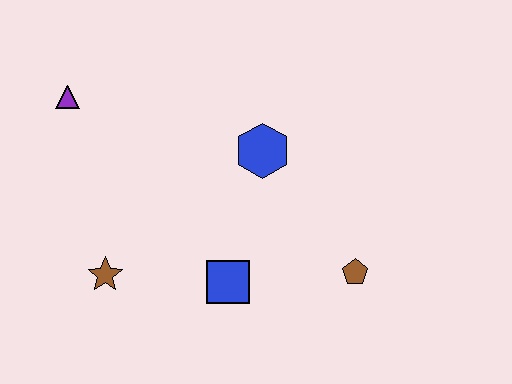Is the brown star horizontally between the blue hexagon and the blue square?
No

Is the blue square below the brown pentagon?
Yes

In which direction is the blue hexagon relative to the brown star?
The blue hexagon is to the right of the brown star.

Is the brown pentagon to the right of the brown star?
Yes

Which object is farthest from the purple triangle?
The brown pentagon is farthest from the purple triangle.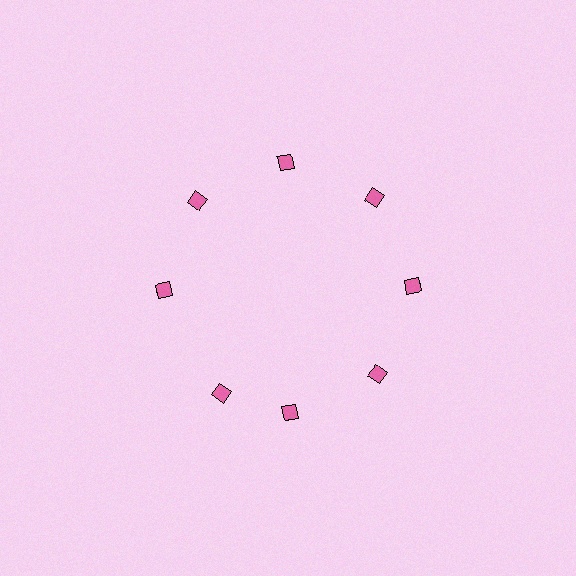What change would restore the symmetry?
The symmetry would be restored by rotating it back into even spacing with its neighbors so that all 8 diamonds sit at equal angles and equal distance from the center.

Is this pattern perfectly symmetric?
No. The 8 pink diamonds are arranged in a ring, but one element near the 8 o'clock position is rotated out of alignment along the ring, breaking the 8-fold rotational symmetry.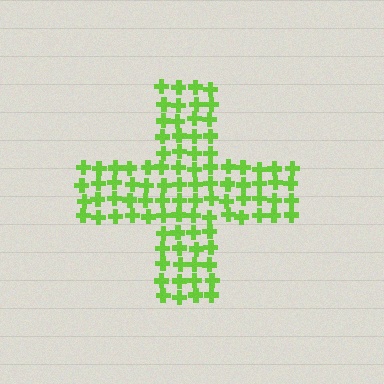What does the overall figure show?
The overall figure shows a cross.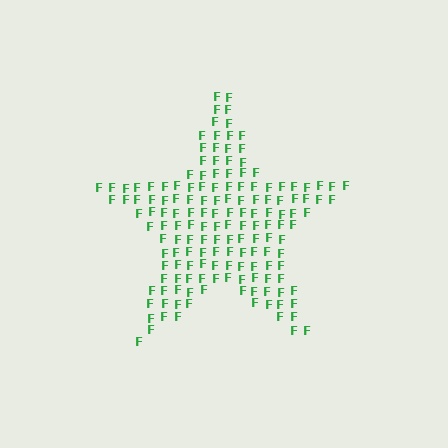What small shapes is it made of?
It is made of small letter F's.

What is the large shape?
The large shape is a star.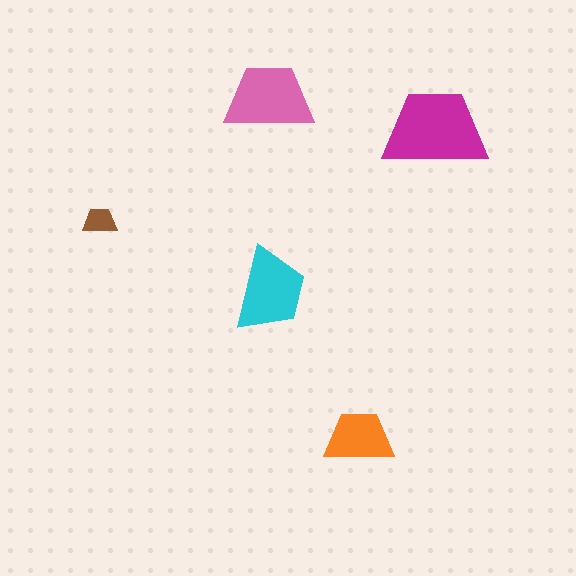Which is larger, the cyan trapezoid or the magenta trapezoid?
The magenta one.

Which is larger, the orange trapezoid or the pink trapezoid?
The pink one.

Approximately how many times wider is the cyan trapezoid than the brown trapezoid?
About 2.5 times wider.